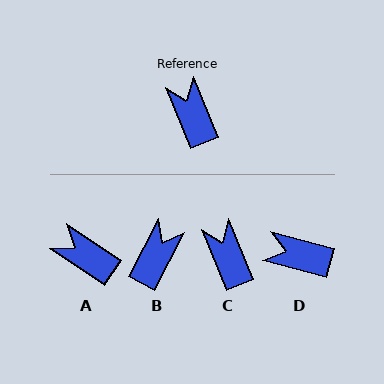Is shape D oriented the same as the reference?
No, it is off by about 53 degrees.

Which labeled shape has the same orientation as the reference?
C.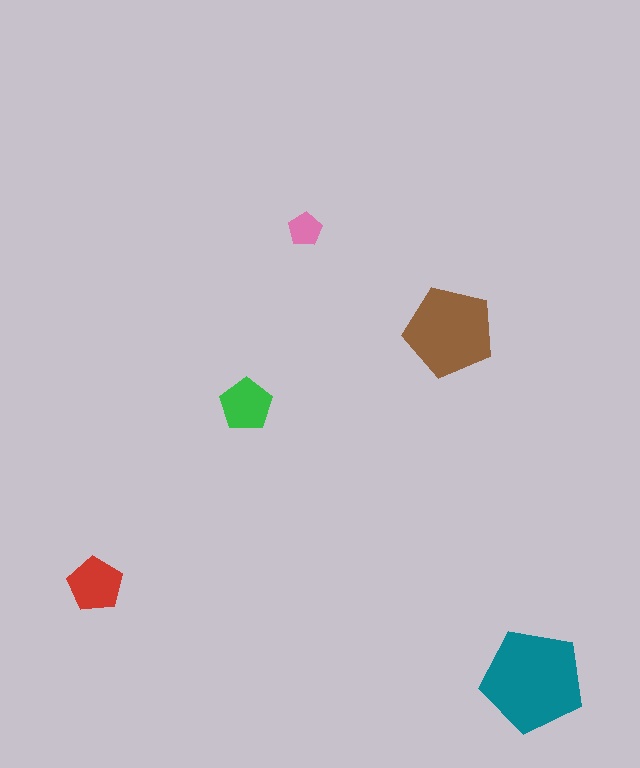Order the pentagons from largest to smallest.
the teal one, the brown one, the red one, the green one, the pink one.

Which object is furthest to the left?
The red pentagon is leftmost.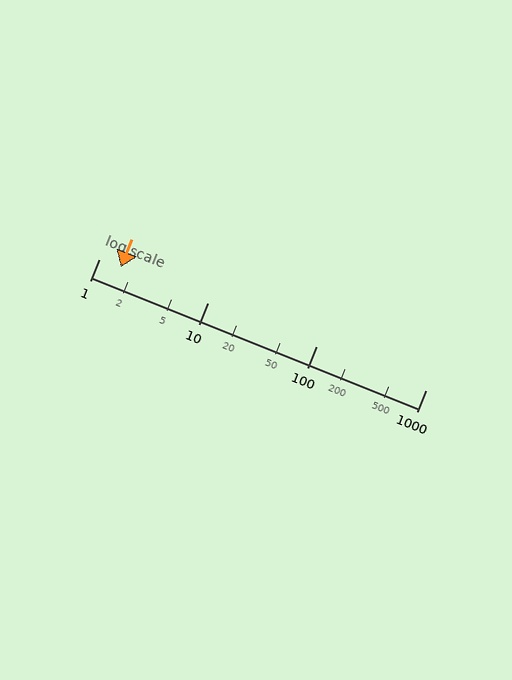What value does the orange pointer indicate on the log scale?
The pointer indicates approximately 1.6.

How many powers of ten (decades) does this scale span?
The scale spans 3 decades, from 1 to 1000.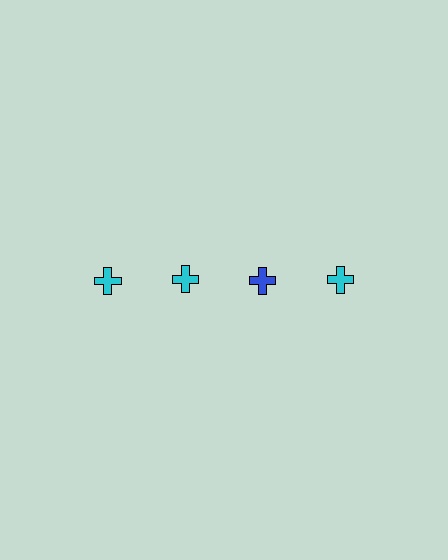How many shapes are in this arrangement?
There are 4 shapes arranged in a grid pattern.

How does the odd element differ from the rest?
It has a different color: blue instead of cyan.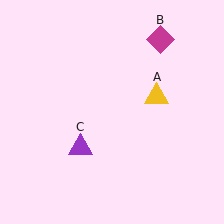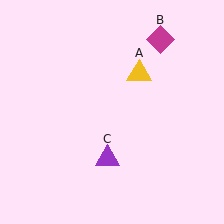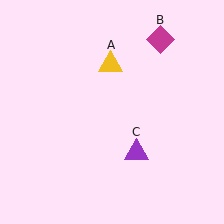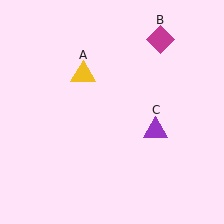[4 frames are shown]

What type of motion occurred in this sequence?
The yellow triangle (object A), purple triangle (object C) rotated counterclockwise around the center of the scene.